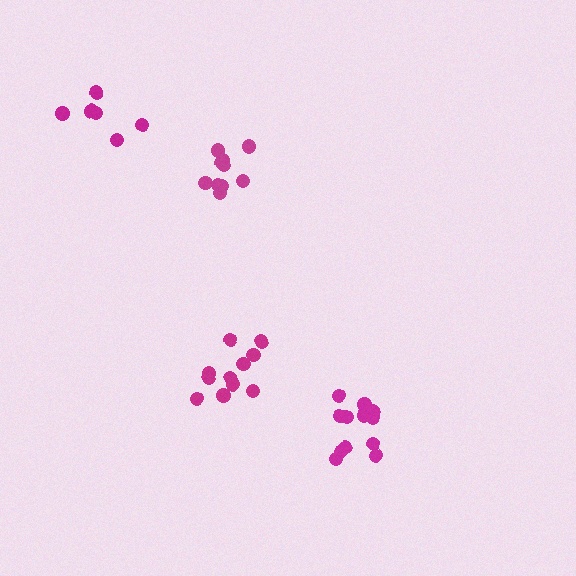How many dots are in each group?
Group 1: 10 dots, Group 2: 12 dots, Group 3: 6 dots, Group 4: 11 dots (39 total).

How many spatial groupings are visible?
There are 4 spatial groupings.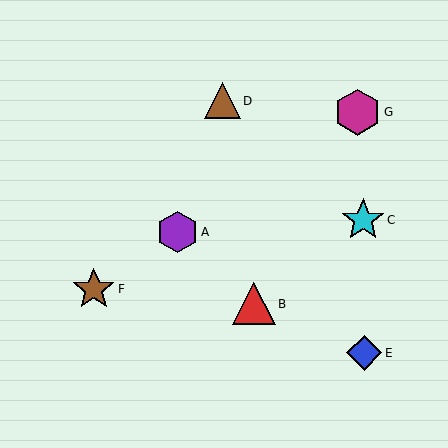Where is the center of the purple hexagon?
The center of the purple hexagon is at (178, 232).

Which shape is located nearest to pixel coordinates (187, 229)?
The purple hexagon (labeled A) at (178, 232) is nearest to that location.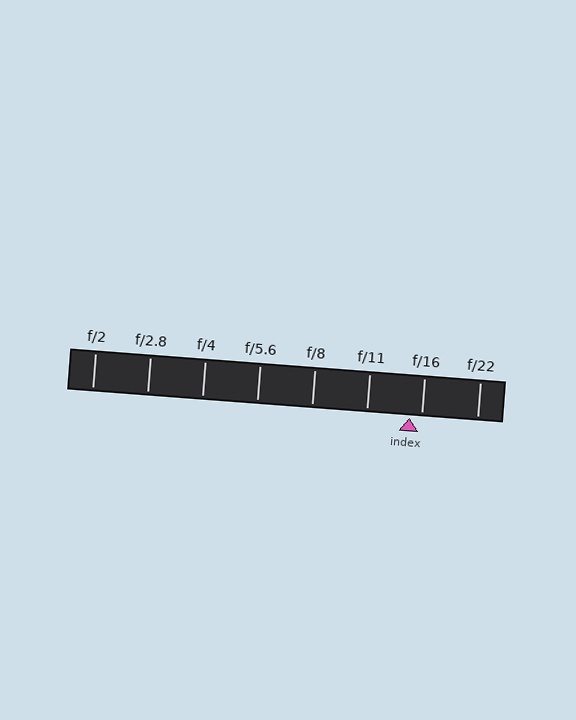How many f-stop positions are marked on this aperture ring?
There are 8 f-stop positions marked.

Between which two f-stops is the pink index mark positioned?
The index mark is between f/11 and f/16.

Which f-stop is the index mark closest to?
The index mark is closest to f/16.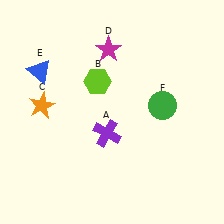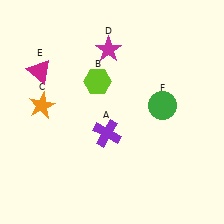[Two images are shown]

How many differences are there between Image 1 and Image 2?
There is 1 difference between the two images.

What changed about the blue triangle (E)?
In Image 1, E is blue. In Image 2, it changed to magenta.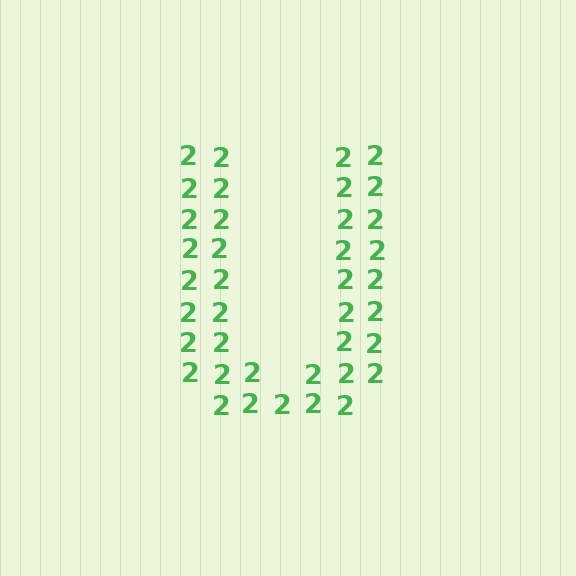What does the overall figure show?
The overall figure shows the letter U.